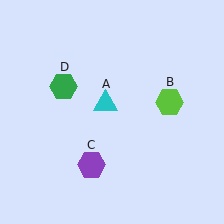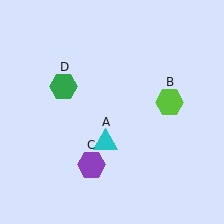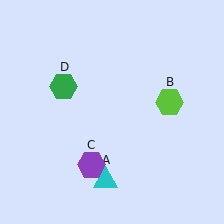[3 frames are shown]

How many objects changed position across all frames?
1 object changed position: cyan triangle (object A).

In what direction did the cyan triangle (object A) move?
The cyan triangle (object A) moved down.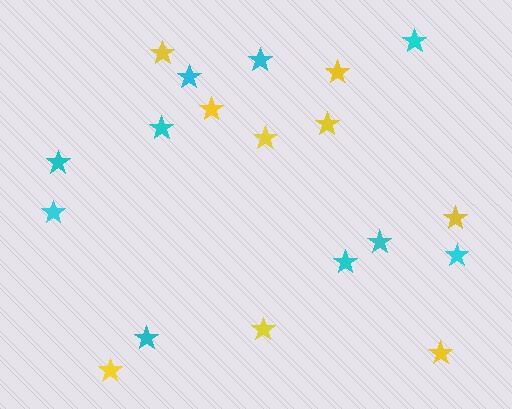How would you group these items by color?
There are 2 groups: one group of yellow stars (9) and one group of cyan stars (10).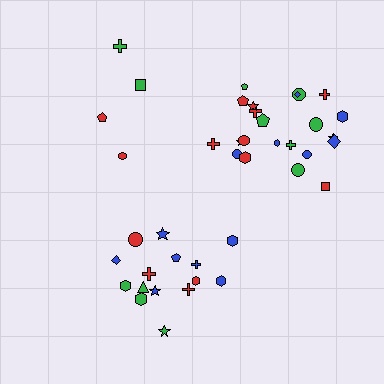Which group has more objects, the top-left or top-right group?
The top-right group.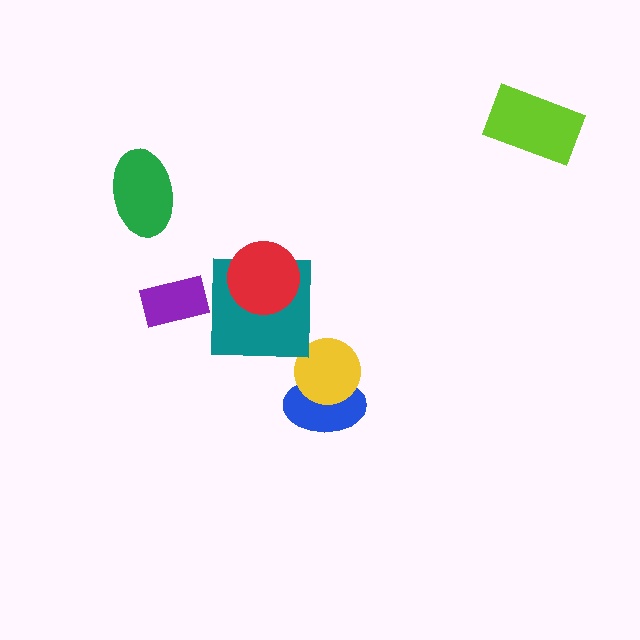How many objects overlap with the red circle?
1 object overlaps with the red circle.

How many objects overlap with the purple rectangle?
0 objects overlap with the purple rectangle.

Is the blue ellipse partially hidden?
Yes, it is partially covered by another shape.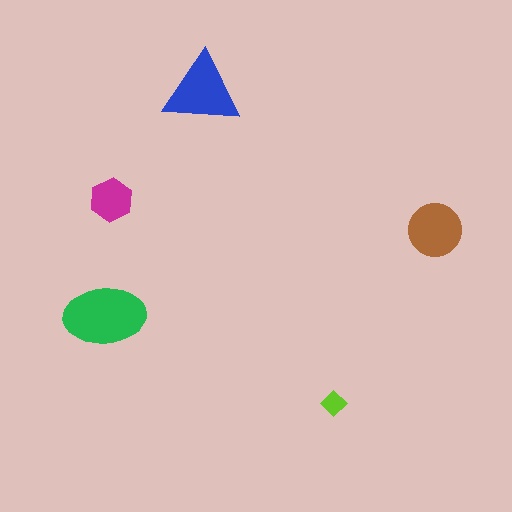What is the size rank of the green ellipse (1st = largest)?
1st.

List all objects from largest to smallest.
The green ellipse, the blue triangle, the brown circle, the magenta hexagon, the lime diamond.